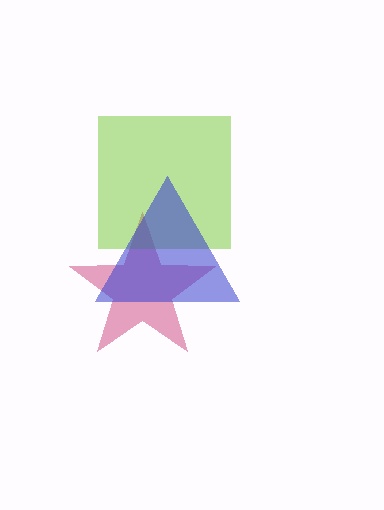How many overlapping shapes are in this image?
There are 3 overlapping shapes in the image.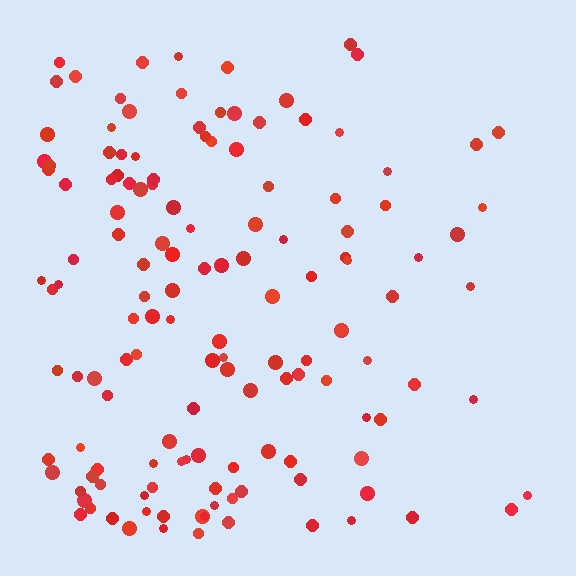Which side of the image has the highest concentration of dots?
The left.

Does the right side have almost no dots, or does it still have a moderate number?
Still a moderate number, just noticeably fewer than the left.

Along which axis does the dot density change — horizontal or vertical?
Horizontal.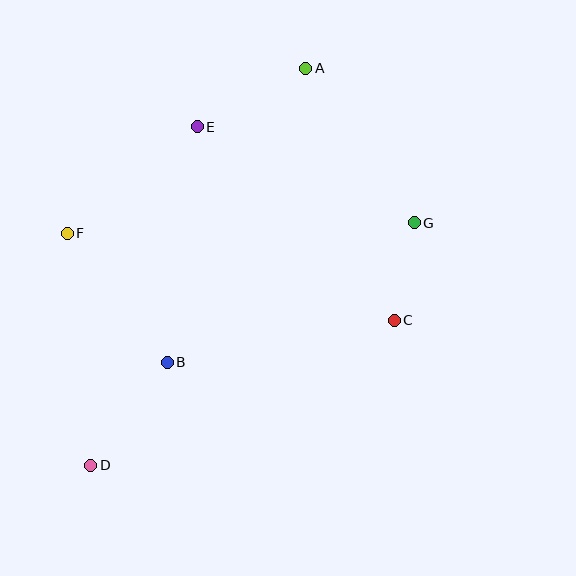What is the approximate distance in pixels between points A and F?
The distance between A and F is approximately 290 pixels.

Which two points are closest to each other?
Points C and G are closest to each other.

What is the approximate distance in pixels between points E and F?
The distance between E and F is approximately 168 pixels.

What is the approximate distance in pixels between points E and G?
The distance between E and G is approximately 237 pixels.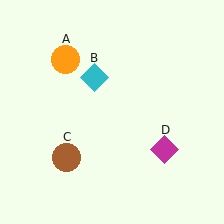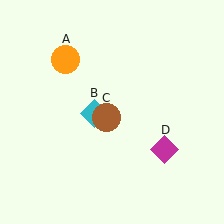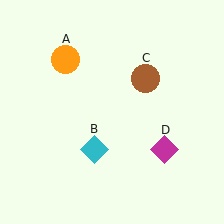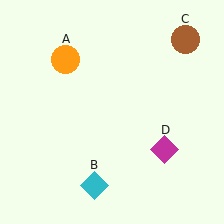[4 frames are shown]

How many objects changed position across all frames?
2 objects changed position: cyan diamond (object B), brown circle (object C).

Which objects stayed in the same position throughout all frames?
Orange circle (object A) and magenta diamond (object D) remained stationary.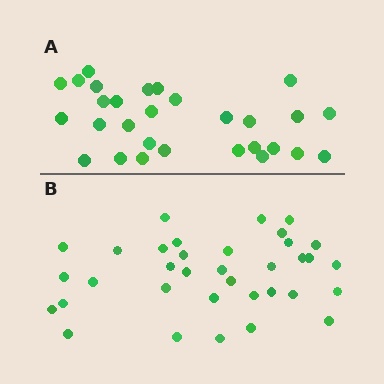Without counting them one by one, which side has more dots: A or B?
Region B (the bottom region) has more dots.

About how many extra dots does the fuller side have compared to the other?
Region B has about 6 more dots than region A.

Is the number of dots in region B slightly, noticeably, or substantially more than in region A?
Region B has only slightly more — the two regions are fairly close. The ratio is roughly 1.2 to 1.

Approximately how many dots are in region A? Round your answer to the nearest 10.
About 30 dots. (The exact count is 29, which rounds to 30.)